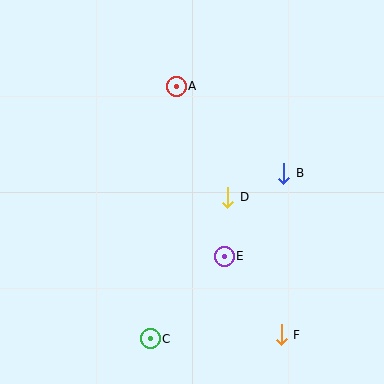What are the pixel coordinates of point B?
Point B is at (284, 173).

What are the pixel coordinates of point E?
Point E is at (224, 256).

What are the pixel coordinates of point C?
Point C is at (150, 339).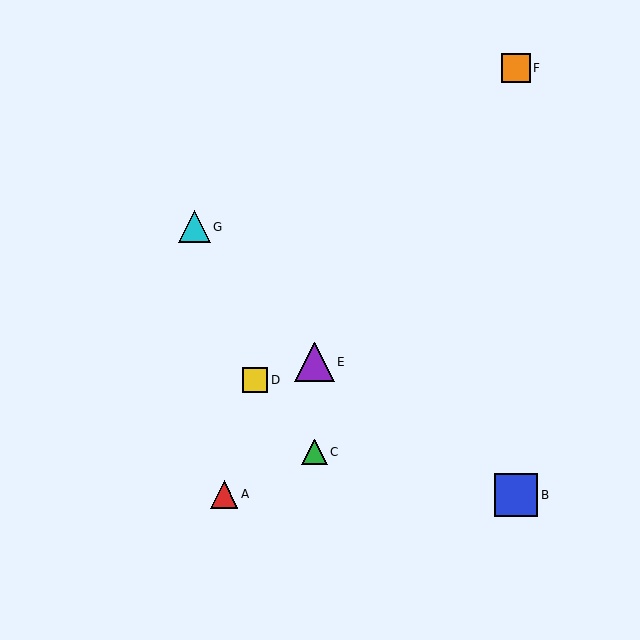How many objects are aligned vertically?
2 objects (C, E) are aligned vertically.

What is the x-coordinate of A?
Object A is at x≈224.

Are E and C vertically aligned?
Yes, both are at x≈314.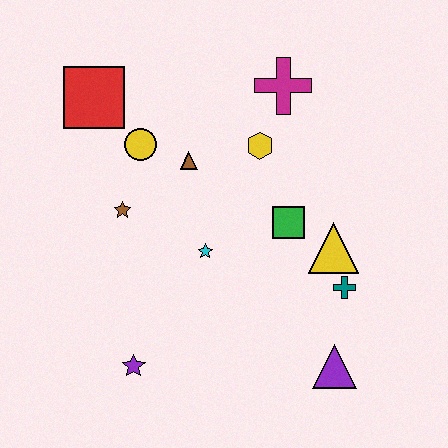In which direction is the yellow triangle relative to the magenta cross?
The yellow triangle is below the magenta cross.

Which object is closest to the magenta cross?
The yellow hexagon is closest to the magenta cross.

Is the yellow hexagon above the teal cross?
Yes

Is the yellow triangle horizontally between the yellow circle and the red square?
No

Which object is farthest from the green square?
The red square is farthest from the green square.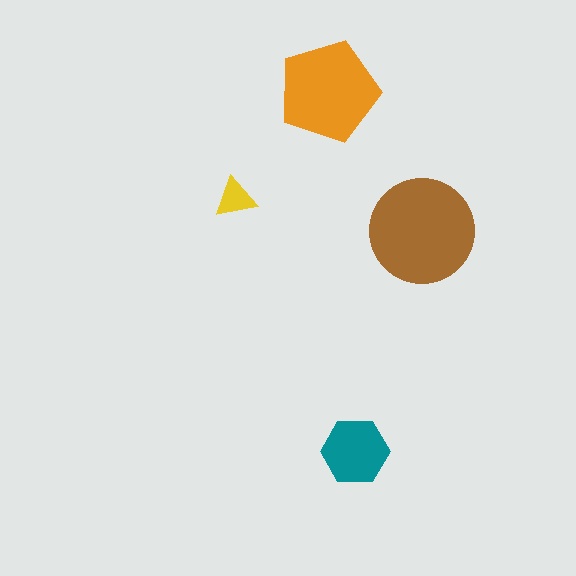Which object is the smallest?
The yellow triangle.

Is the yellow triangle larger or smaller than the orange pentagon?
Smaller.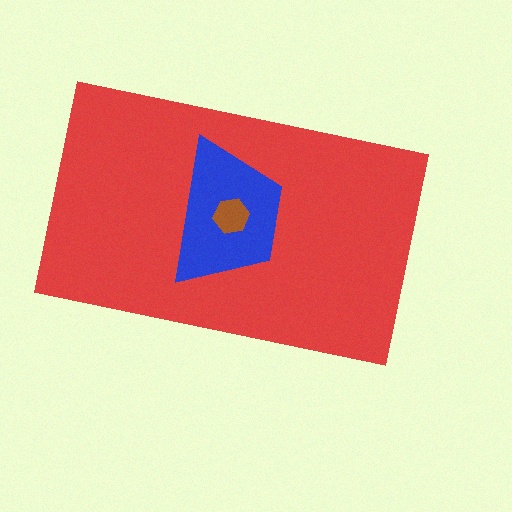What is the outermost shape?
The red rectangle.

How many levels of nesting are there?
3.